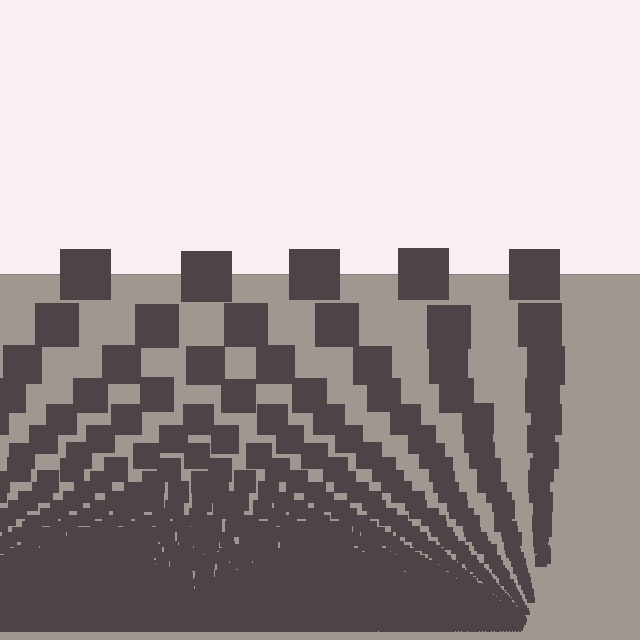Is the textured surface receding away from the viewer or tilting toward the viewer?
The surface appears to tilt toward the viewer. Texture elements get larger and sparser toward the top.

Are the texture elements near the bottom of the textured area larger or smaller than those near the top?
Smaller. The gradient is inverted — elements near the bottom are smaller and denser.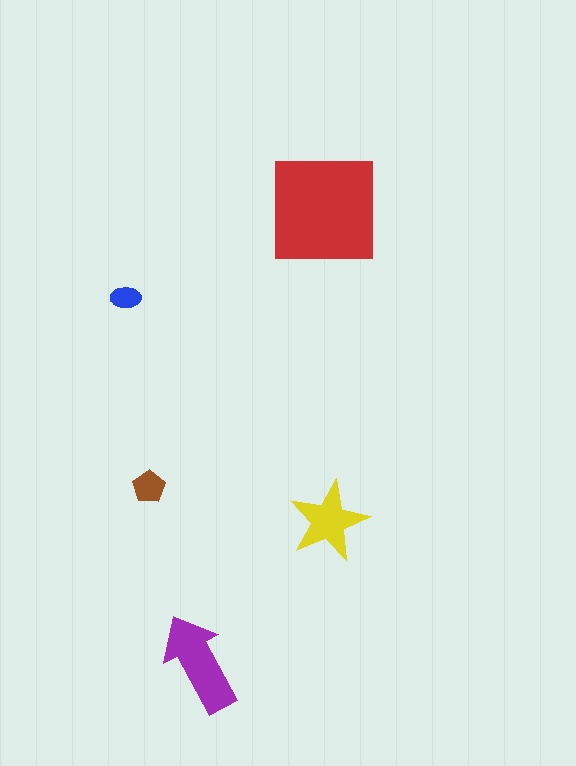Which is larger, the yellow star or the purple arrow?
The purple arrow.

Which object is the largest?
The red square.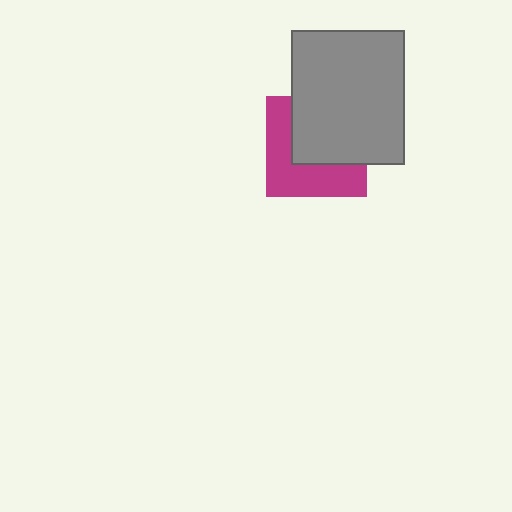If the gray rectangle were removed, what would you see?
You would see the complete magenta square.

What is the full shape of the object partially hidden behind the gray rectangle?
The partially hidden object is a magenta square.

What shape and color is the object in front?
The object in front is a gray rectangle.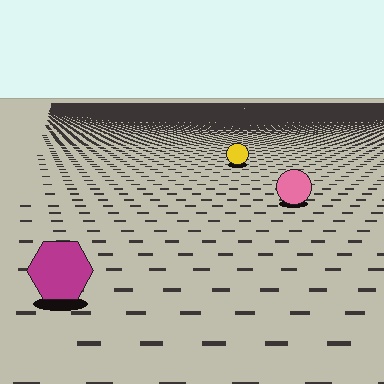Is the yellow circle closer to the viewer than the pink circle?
No. The pink circle is closer — you can tell from the texture gradient: the ground texture is coarser near it.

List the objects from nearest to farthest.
From nearest to farthest: the magenta hexagon, the pink circle, the yellow circle.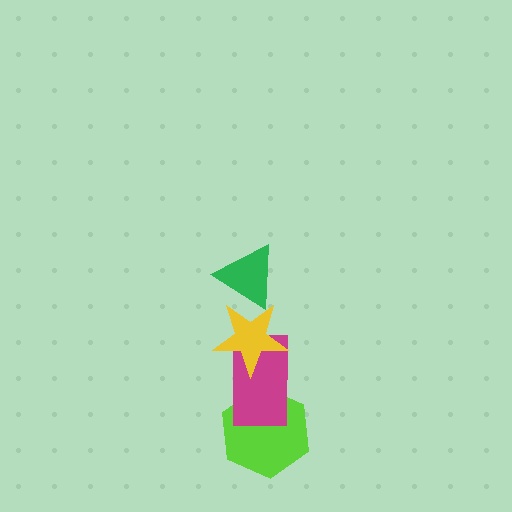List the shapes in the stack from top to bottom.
From top to bottom: the green triangle, the yellow star, the magenta rectangle, the lime hexagon.